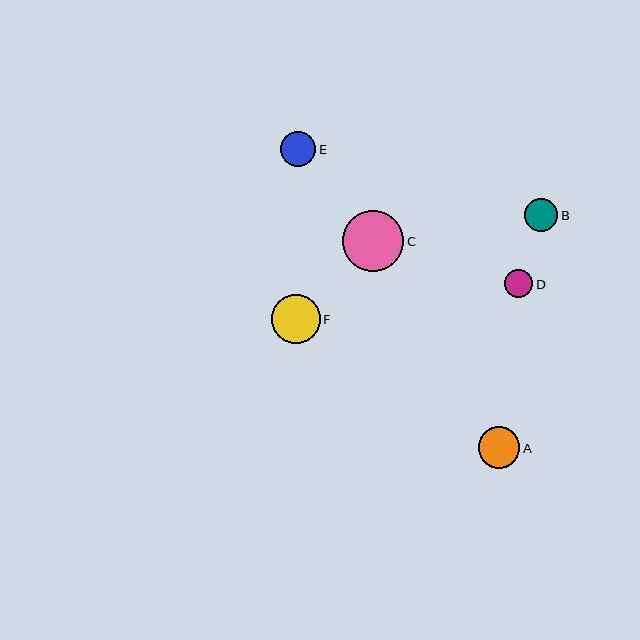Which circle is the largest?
Circle C is the largest with a size of approximately 61 pixels.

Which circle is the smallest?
Circle D is the smallest with a size of approximately 28 pixels.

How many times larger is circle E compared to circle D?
Circle E is approximately 1.3 times the size of circle D.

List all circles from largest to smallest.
From largest to smallest: C, F, A, E, B, D.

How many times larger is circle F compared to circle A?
Circle F is approximately 1.2 times the size of circle A.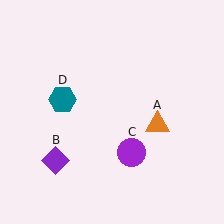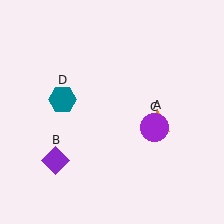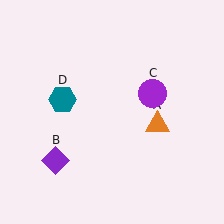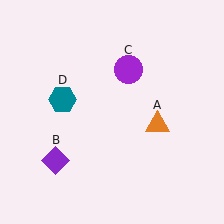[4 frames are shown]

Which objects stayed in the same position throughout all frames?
Orange triangle (object A) and purple diamond (object B) and teal hexagon (object D) remained stationary.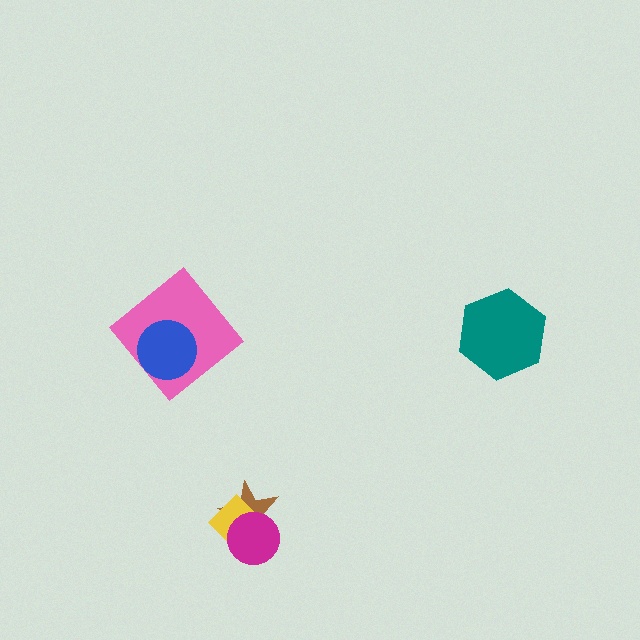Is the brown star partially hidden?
Yes, it is partially covered by another shape.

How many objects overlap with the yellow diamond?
2 objects overlap with the yellow diamond.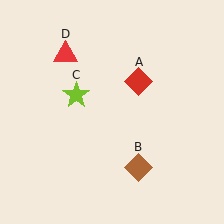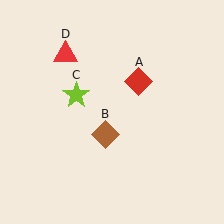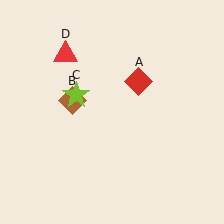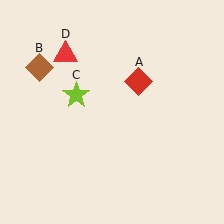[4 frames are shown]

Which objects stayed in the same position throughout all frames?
Red diamond (object A) and lime star (object C) and red triangle (object D) remained stationary.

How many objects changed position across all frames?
1 object changed position: brown diamond (object B).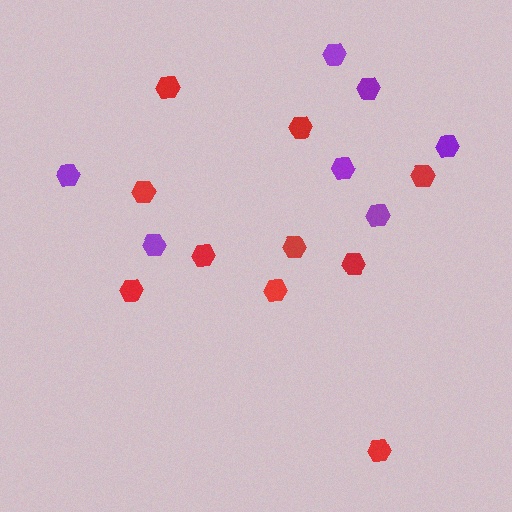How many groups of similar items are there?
There are 2 groups: one group of red hexagons (10) and one group of purple hexagons (7).